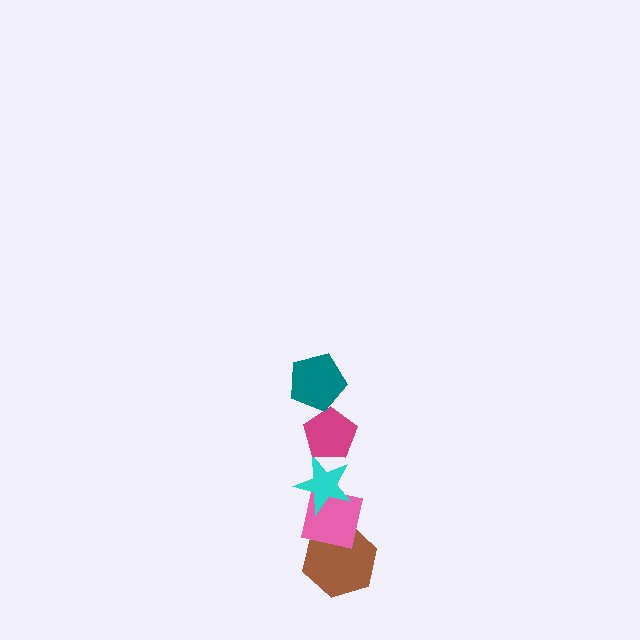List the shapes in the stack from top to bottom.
From top to bottom: the teal pentagon, the magenta pentagon, the cyan star, the pink square, the brown hexagon.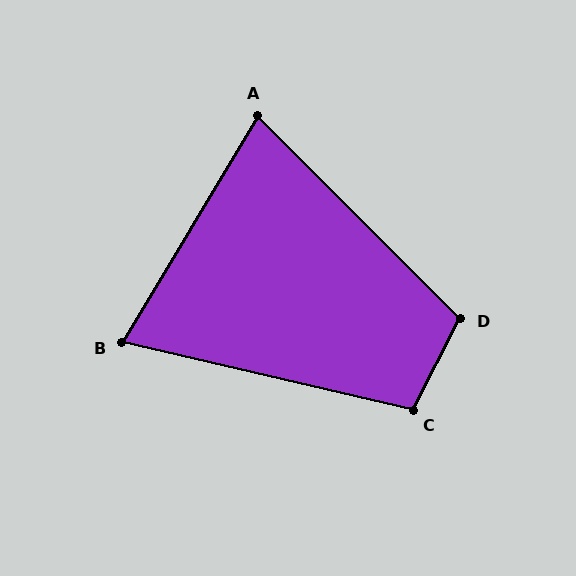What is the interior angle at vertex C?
Approximately 104 degrees (obtuse).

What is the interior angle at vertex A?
Approximately 76 degrees (acute).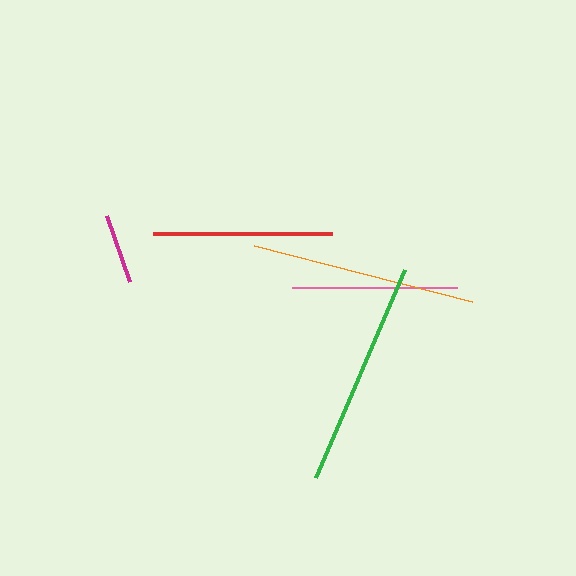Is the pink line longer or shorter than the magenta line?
The pink line is longer than the magenta line.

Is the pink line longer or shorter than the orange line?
The orange line is longer than the pink line.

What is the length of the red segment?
The red segment is approximately 179 pixels long.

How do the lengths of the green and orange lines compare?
The green and orange lines are approximately the same length.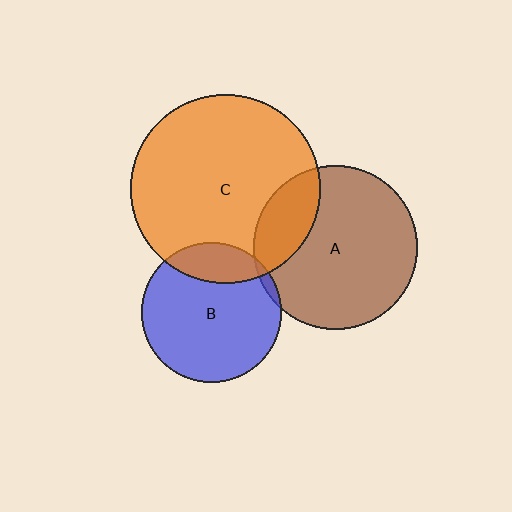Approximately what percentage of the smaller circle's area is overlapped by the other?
Approximately 5%.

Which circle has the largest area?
Circle C (orange).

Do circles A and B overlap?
Yes.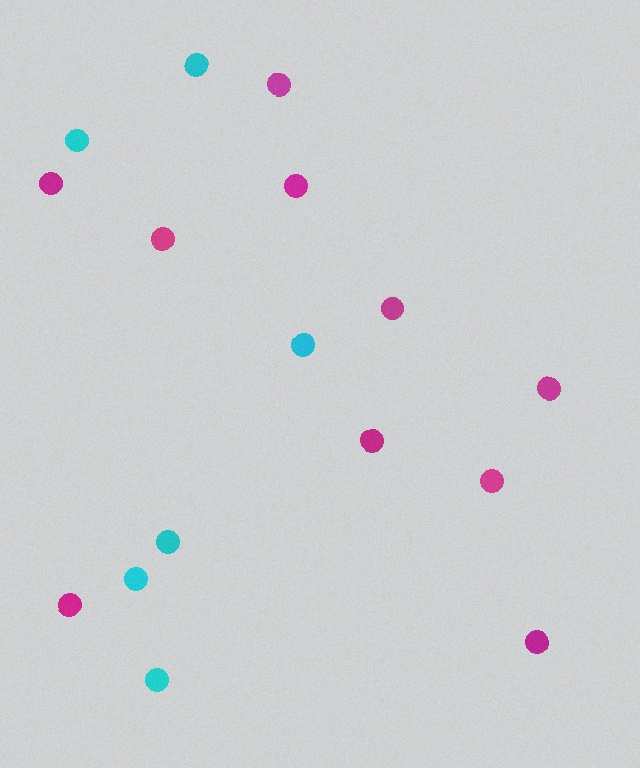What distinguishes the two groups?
There are 2 groups: one group of cyan circles (6) and one group of magenta circles (10).